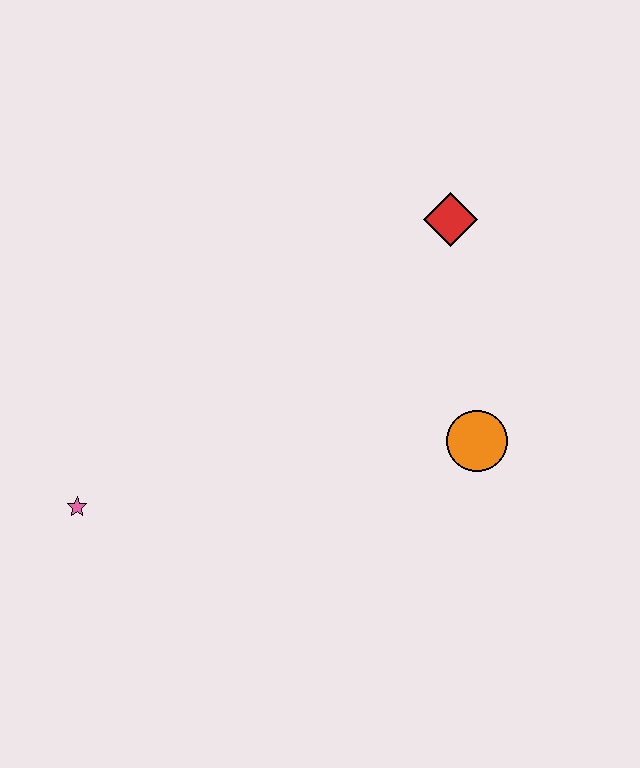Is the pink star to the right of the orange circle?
No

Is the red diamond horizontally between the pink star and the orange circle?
Yes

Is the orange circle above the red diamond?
No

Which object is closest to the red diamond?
The orange circle is closest to the red diamond.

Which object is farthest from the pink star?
The red diamond is farthest from the pink star.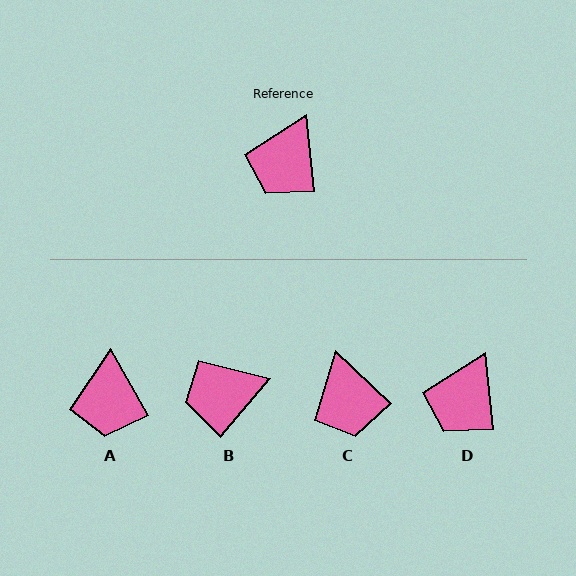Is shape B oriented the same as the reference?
No, it is off by about 47 degrees.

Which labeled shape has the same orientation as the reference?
D.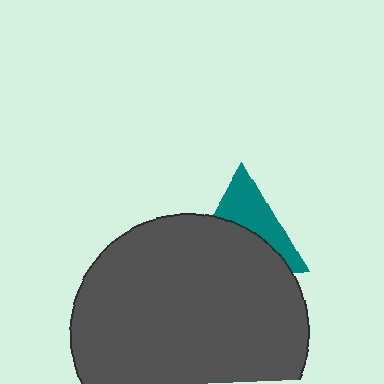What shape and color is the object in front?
The object in front is a dark gray circle.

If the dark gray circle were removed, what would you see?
You would see the complete teal triangle.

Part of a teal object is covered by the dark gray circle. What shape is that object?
It is a triangle.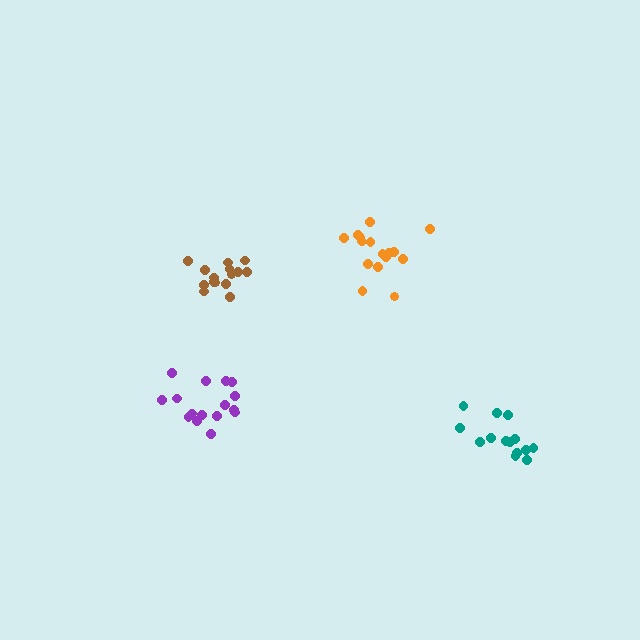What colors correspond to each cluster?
The clusters are colored: teal, purple, orange, brown.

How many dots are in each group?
Group 1: 14 dots, Group 2: 16 dots, Group 3: 17 dots, Group 4: 15 dots (62 total).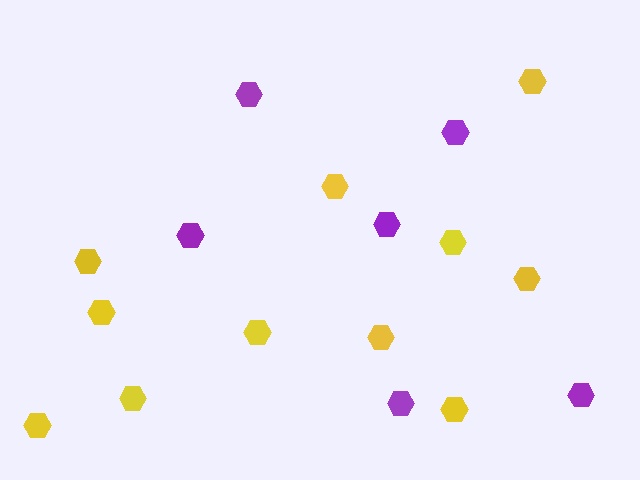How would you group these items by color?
There are 2 groups: one group of purple hexagons (6) and one group of yellow hexagons (11).